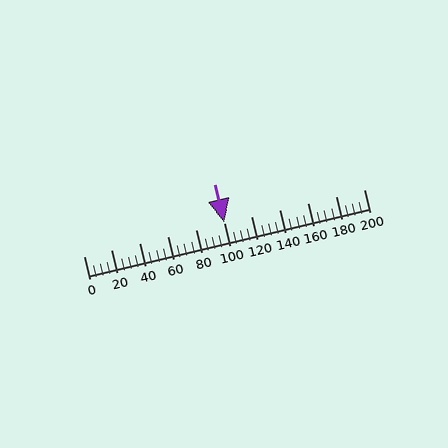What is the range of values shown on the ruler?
The ruler shows values from 0 to 200.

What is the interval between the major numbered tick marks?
The major tick marks are spaced 20 units apart.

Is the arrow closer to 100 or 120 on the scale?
The arrow is closer to 100.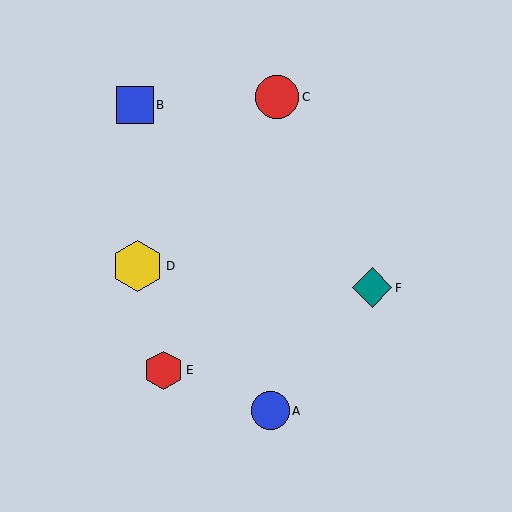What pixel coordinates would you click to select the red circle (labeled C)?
Click at (277, 97) to select the red circle C.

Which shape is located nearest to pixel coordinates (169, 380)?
The red hexagon (labeled E) at (163, 370) is nearest to that location.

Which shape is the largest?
The yellow hexagon (labeled D) is the largest.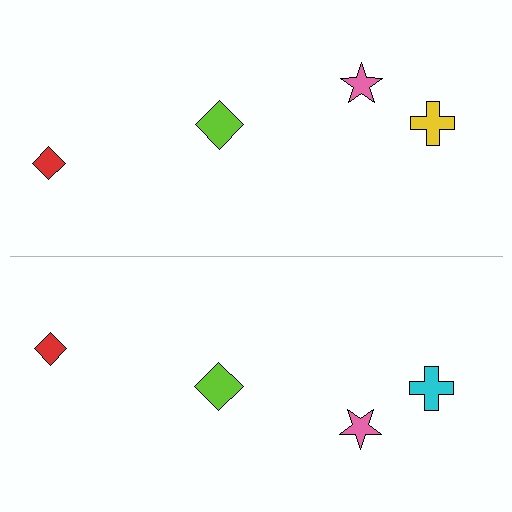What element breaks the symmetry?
The cyan cross on the bottom side breaks the symmetry — its mirror counterpart is yellow.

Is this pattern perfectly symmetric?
No, the pattern is not perfectly symmetric. The cyan cross on the bottom side breaks the symmetry — its mirror counterpart is yellow.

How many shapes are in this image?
There are 8 shapes in this image.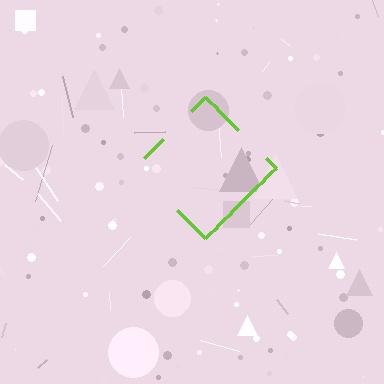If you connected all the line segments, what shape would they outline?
They would outline a diamond.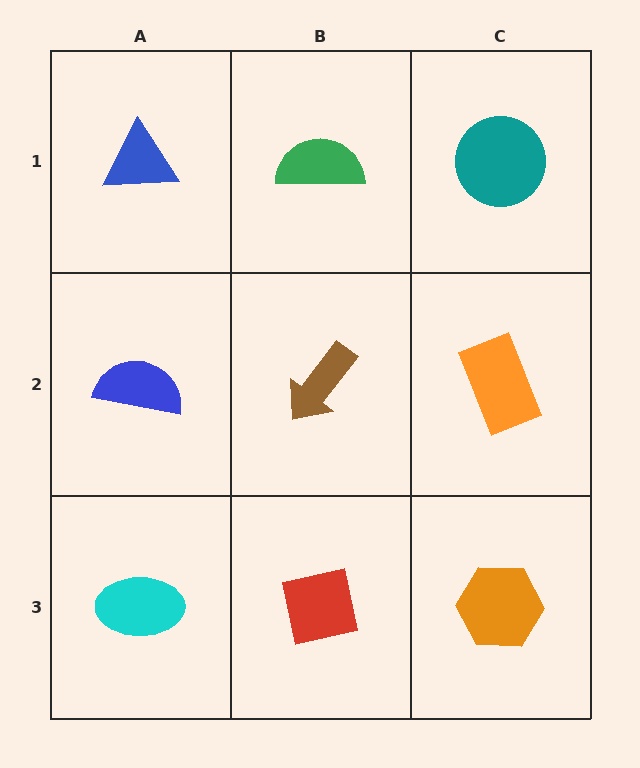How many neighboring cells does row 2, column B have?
4.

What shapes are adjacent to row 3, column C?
An orange rectangle (row 2, column C), a red square (row 3, column B).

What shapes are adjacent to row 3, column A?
A blue semicircle (row 2, column A), a red square (row 3, column B).